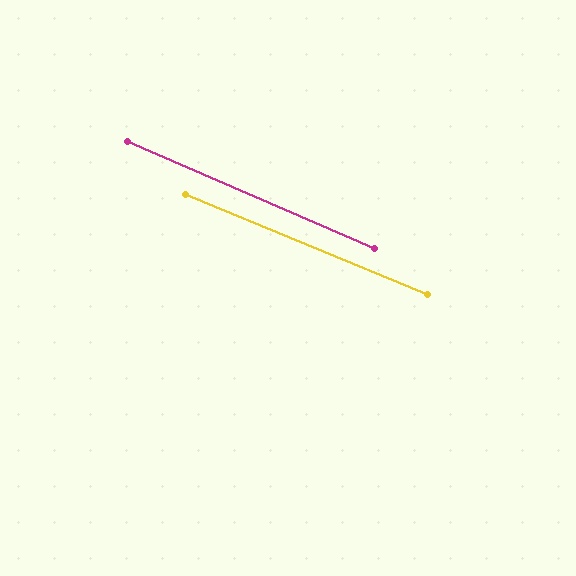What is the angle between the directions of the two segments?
Approximately 1 degree.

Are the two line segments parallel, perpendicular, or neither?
Parallel — their directions differ by only 1.0°.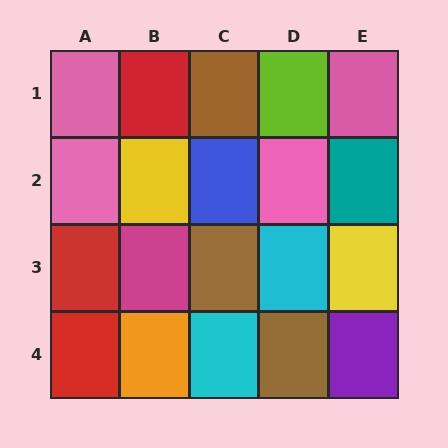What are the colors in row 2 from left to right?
Pink, yellow, blue, pink, teal.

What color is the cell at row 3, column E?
Yellow.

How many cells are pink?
4 cells are pink.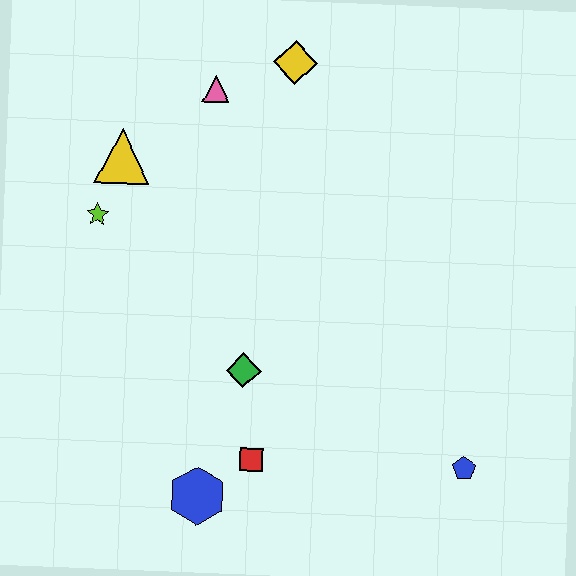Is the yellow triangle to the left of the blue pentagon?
Yes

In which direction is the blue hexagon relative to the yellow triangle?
The blue hexagon is below the yellow triangle.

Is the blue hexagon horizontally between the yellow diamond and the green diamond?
No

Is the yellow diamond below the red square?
No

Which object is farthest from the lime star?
The blue pentagon is farthest from the lime star.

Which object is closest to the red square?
The blue hexagon is closest to the red square.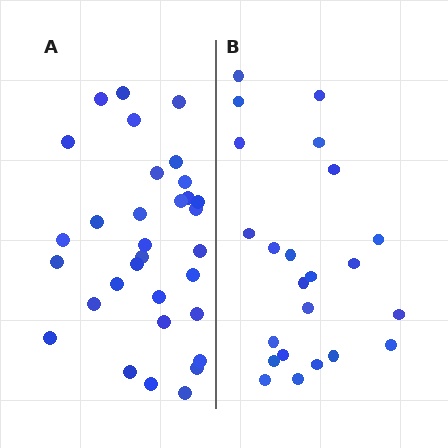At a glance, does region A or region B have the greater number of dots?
Region A (the left region) has more dots.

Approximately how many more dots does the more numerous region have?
Region A has roughly 8 or so more dots than region B.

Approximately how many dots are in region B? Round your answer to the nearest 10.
About 20 dots. (The exact count is 23, which rounds to 20.)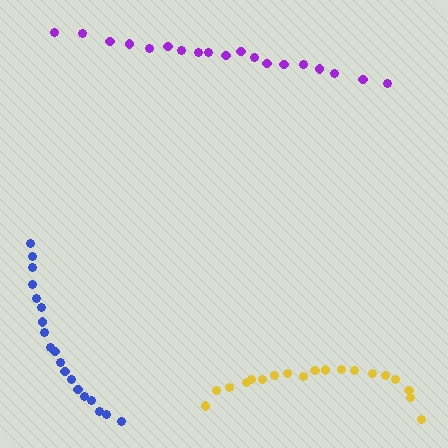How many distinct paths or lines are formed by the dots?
There are 3 distinct paths.